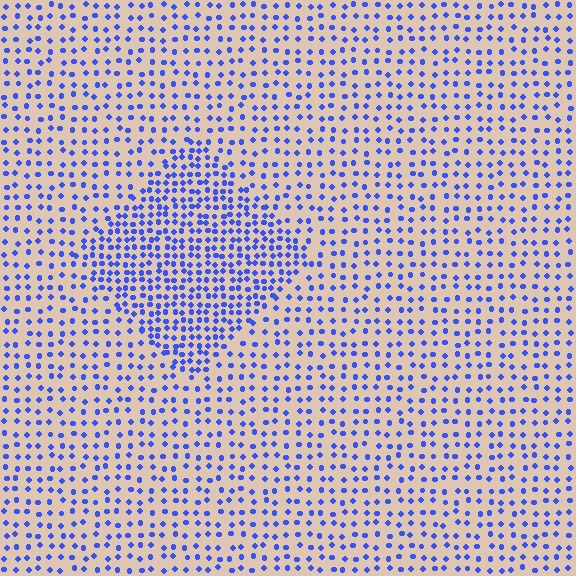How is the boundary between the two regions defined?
The boundary is defined by a change in element density (approximately 1.9x ratio). All elements are the same color, size, and shape.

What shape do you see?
I see a diamond.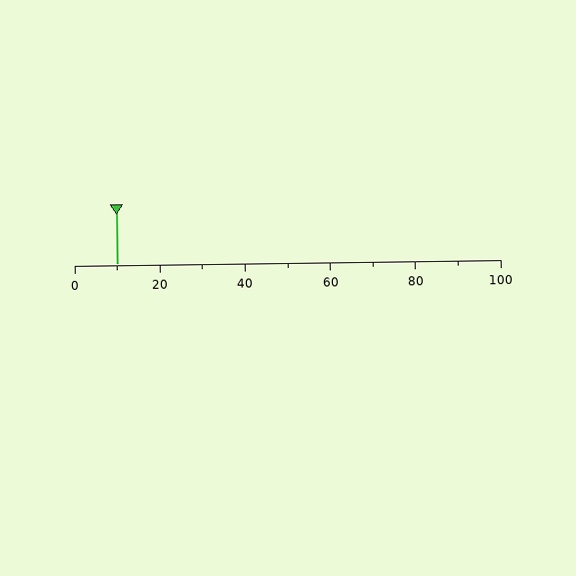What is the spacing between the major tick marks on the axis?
The major ticks are spaced 20 apart.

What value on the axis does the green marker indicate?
The marker indicates approximately 10.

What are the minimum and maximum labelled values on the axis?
The axis runs from 0 to 100.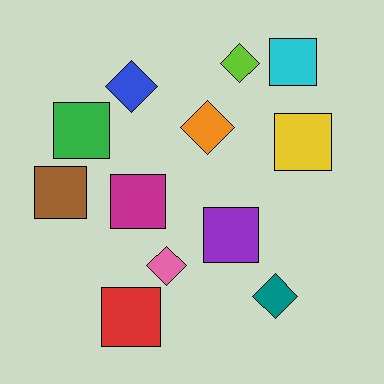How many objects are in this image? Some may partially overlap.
There are 12 objects.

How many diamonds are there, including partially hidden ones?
There are 5 diamonds.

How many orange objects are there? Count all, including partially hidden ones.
There is 1 orange object.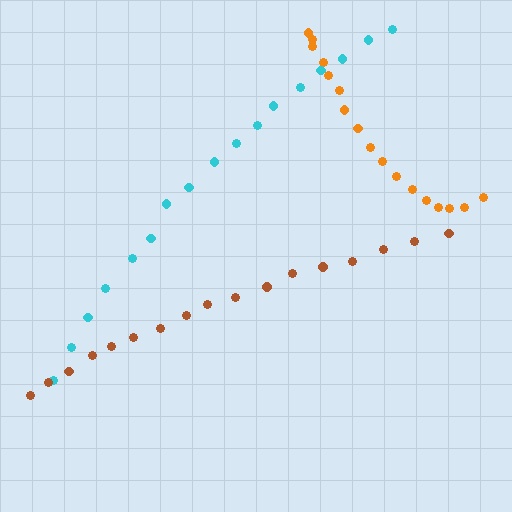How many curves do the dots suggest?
There are 3 distinct paths.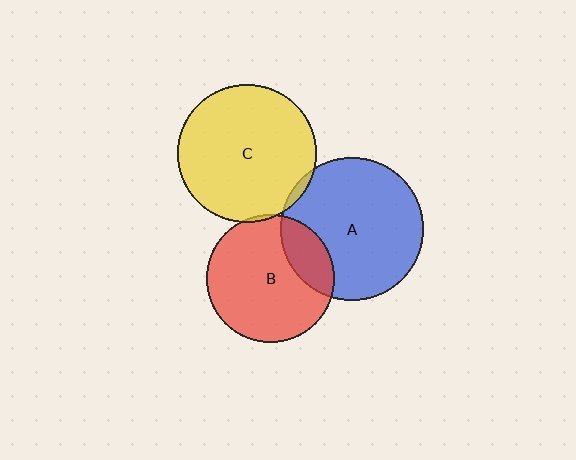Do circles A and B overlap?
Yes.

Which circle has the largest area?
Circle A (blue).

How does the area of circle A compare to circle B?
Approximately 1.3 times.